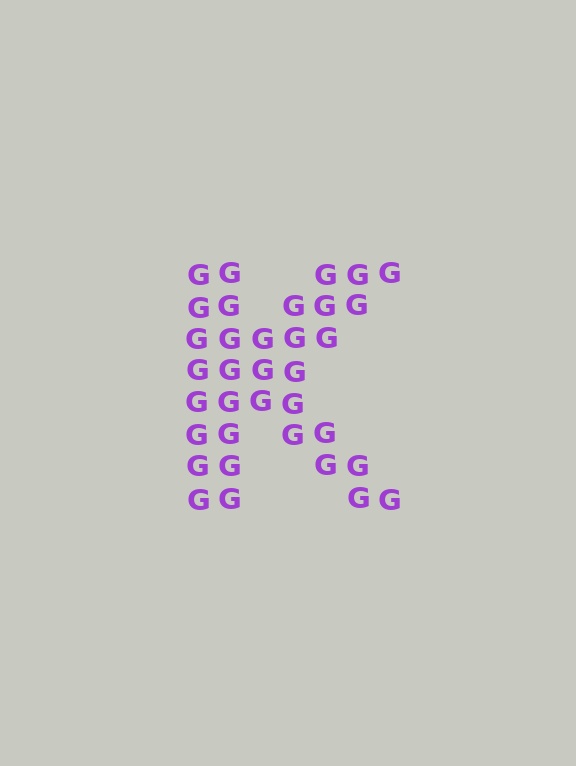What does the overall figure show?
The overall figure shows the letter K.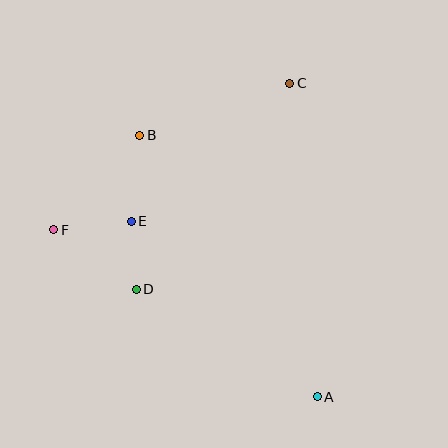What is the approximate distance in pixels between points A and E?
The distance between A and E is approximately 255 pixels.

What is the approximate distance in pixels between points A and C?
The distance between A and C is approximately 315 pixels.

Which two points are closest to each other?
Points D and E are closest to each other.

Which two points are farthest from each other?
Points A and B are farthest from each other.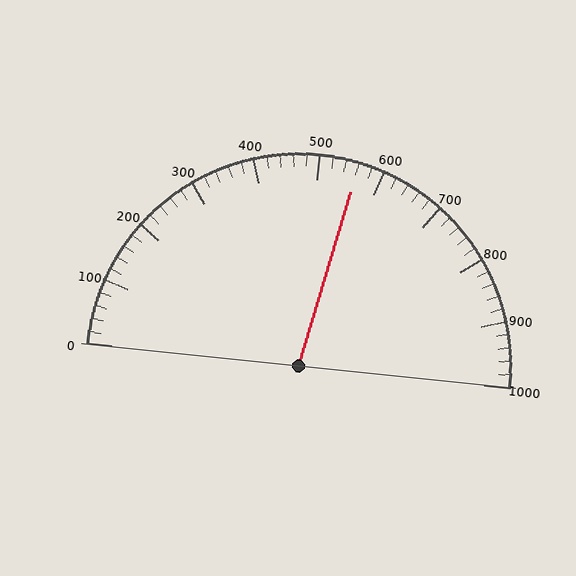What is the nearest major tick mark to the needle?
The nearest major tick mark is 600.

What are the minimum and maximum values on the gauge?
The gauge ranges from 0 to 1000.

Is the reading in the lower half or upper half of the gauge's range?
The reading is in the upper half of the range (0 to 1000).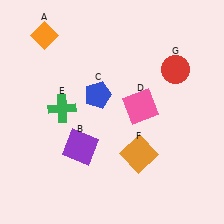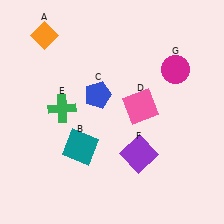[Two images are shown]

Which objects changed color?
B changed from purple to teal. F changed from orange to purple. G changed from red to magenta.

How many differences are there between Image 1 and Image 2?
There are 3 differences between the two images.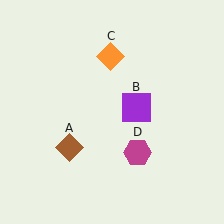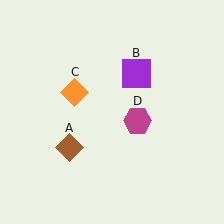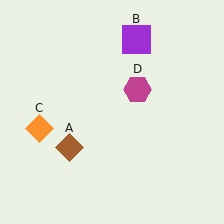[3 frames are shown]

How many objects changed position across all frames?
3 objects changed position: purple square (object B), orange diamond (object C), magenta hexagon (object D).